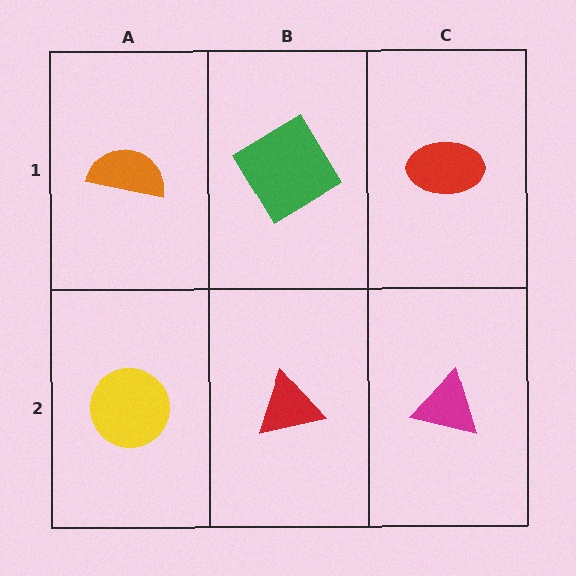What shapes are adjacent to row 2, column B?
A green diamond (row 1, column B), a yellow circle (row 2, column A), a magenta triangle (row 2, column C).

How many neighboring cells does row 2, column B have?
3.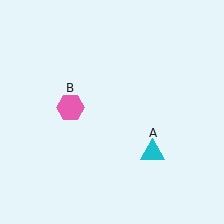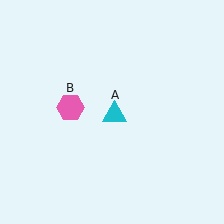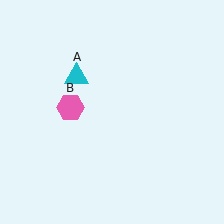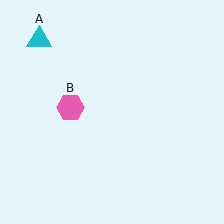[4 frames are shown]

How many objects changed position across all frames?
1 object changed position: cyan triangle (object A).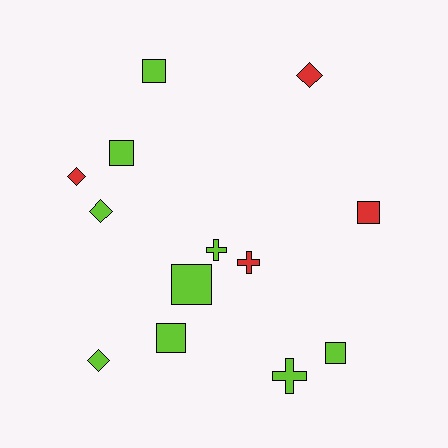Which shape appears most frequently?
Square, with 6 objects.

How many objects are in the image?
There are 13 objects.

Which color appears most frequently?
Lime, with 9 objects.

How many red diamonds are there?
There are 2 red diamonds.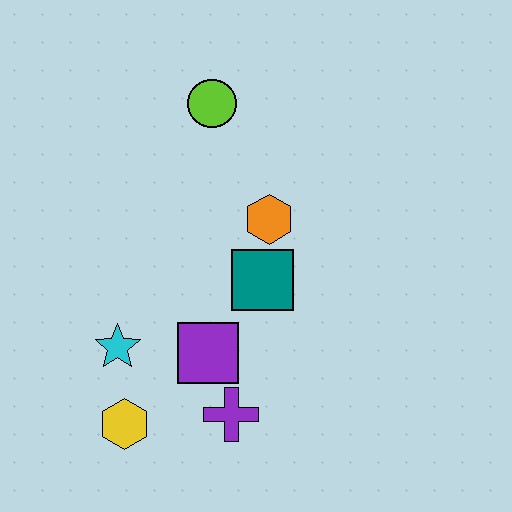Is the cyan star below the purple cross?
No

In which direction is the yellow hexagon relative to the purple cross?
The yellow hexagon is to the left of the purple cross.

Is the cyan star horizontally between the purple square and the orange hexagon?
No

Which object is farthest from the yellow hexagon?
The lime circle is farthest from the yellow hexagon.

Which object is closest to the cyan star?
The yellow hexagon is closest to the cyan star.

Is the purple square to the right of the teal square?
No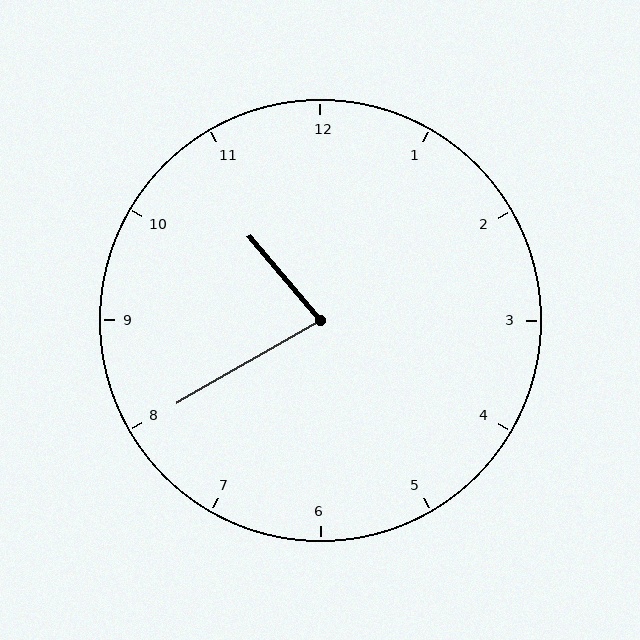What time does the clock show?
10:40.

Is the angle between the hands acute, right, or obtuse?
It is acute.